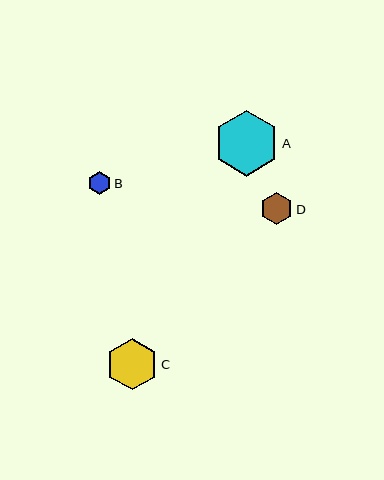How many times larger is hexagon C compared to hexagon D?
Hexagon C is approximately 1.6 times the size of hexagon D.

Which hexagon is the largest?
Hexagon A is the largest with a size of approximately 66 pixels.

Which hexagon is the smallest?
Hexagon B is the smallest with a size of approximately 23 pixels.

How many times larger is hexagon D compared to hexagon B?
Hexagon D is approximately 1.4 times the size of hexagon B.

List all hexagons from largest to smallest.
From largest to smallest: A, C, D, B.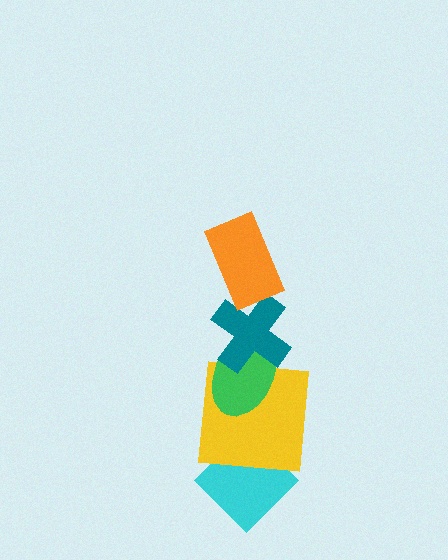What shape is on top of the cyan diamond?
The yellow square is on top of the cyan diamond.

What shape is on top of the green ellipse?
The teal cross is on top of the green ellipse.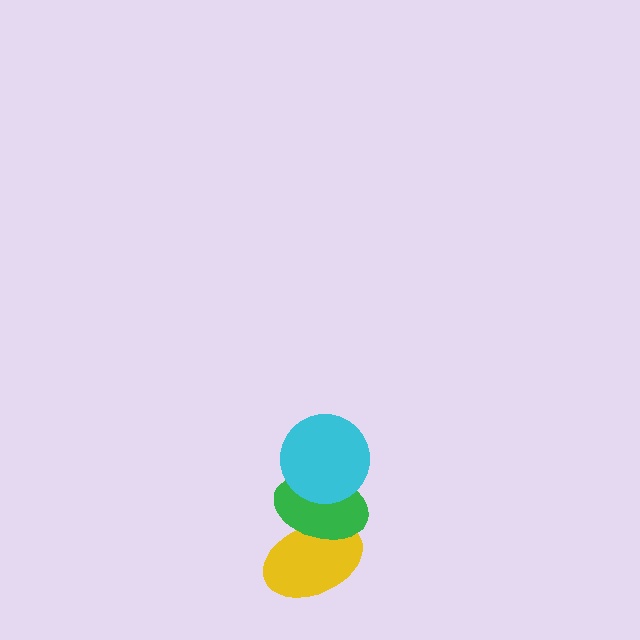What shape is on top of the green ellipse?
The cyan circle is on top of the green ellipse.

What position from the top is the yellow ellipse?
The yellow ellipse is 3rd from the top.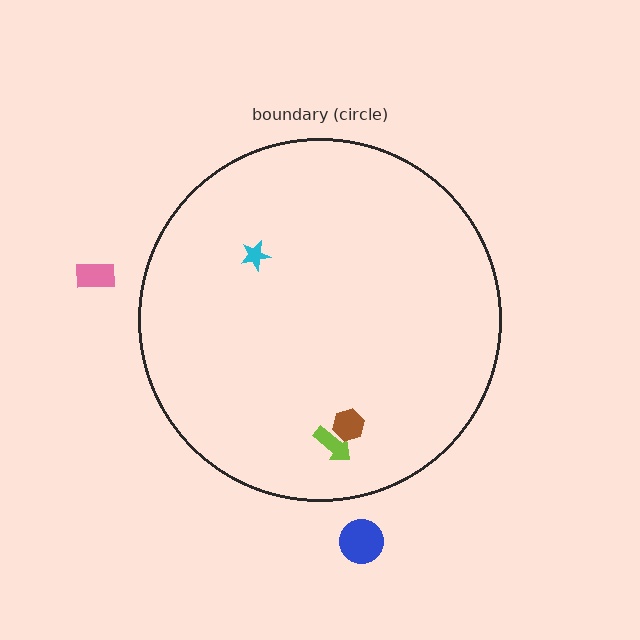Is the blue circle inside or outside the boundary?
Outside.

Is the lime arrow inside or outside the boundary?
Inside.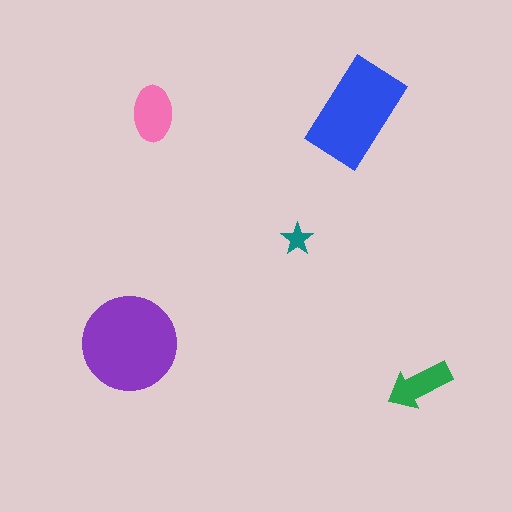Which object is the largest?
The purple circle.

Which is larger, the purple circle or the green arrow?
The purple circle.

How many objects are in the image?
There are 5 objects in the image.